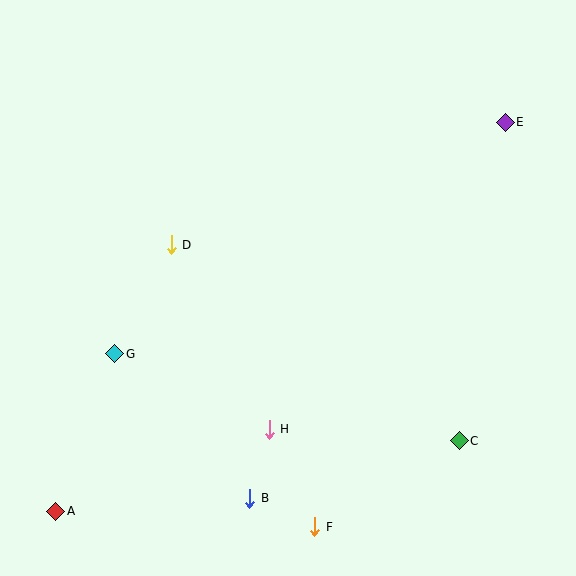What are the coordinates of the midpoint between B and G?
The midpoint between B and G is at (182, 426).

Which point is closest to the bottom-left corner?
Point A is closest to the bottom-left corner.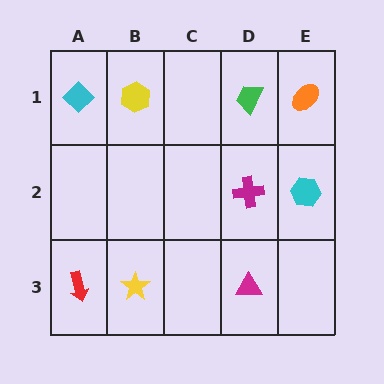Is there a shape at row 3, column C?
No, that cell is empty.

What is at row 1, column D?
A green trapezoid.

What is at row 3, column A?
A red arrow.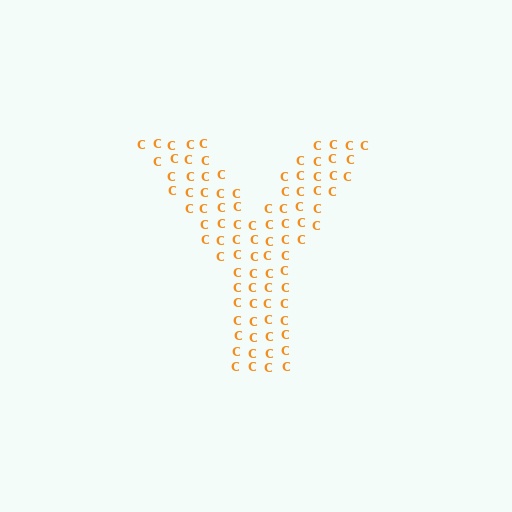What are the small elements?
The small elements are letter C's.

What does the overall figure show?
The overall figure shows the letter Y.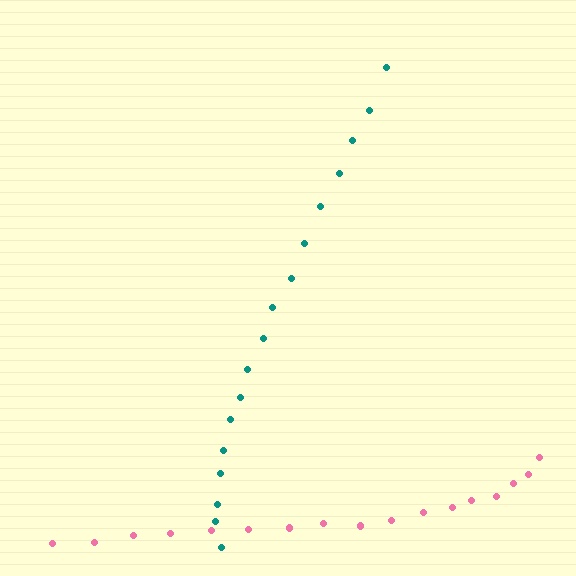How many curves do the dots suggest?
There are 2 distinct paths.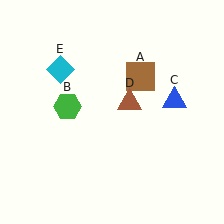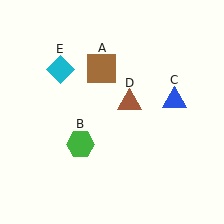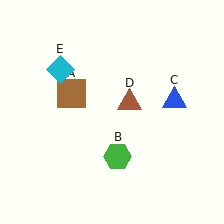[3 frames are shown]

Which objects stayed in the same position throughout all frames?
Blue triangle (object C) and brown triangle (object D) and cyan diamond (object E) remained stationary.